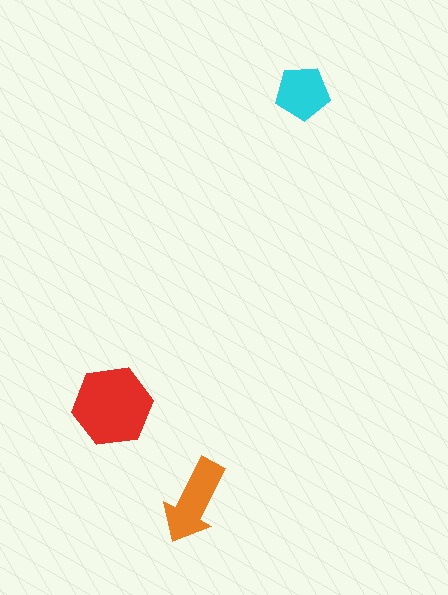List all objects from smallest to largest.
The cyan pentagon, the orange arrow, the red hexagon.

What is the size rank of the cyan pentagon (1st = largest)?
3rd.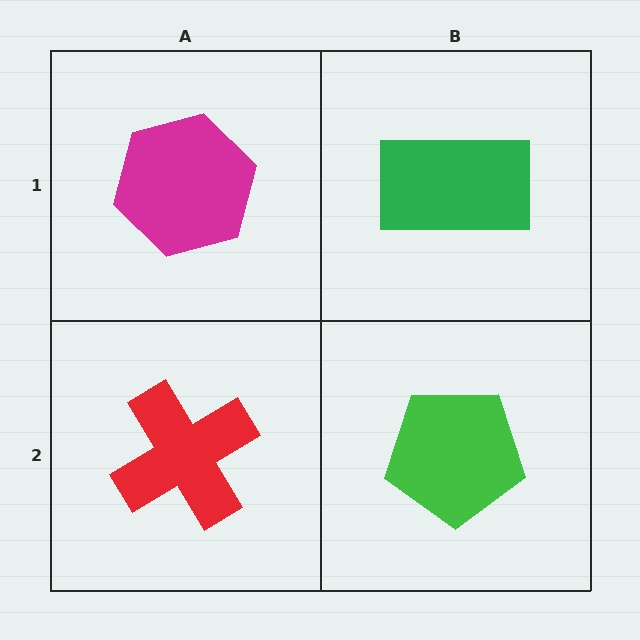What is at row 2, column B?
A green pentagon.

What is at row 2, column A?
A red cross.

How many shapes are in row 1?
2 shapes.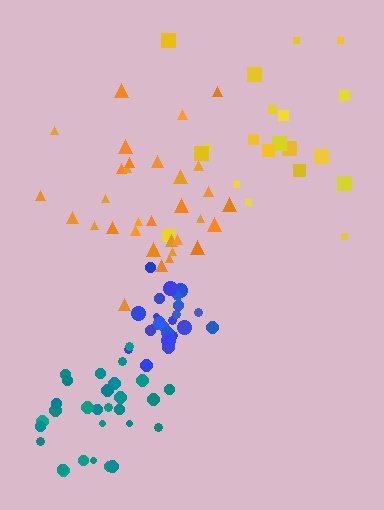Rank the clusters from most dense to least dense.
blue, teal, orange, yellow.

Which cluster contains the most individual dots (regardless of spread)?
Orange (32).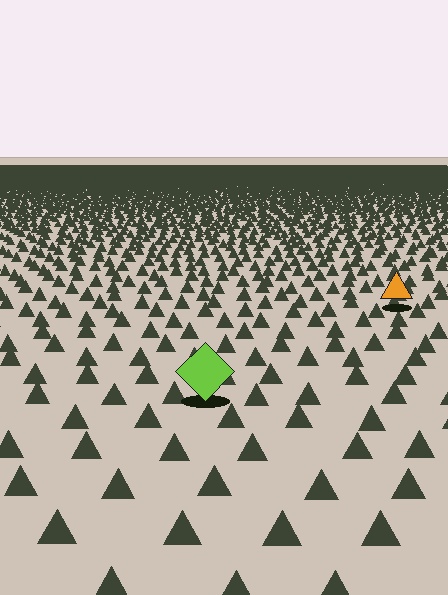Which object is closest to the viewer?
The lime diamond is closest. The texture marks near it are larger and more spread out.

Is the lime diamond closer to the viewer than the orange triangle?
Yes. The lime diamond is closer — you can tell from the texture gradient: the ground texture is coarser near it.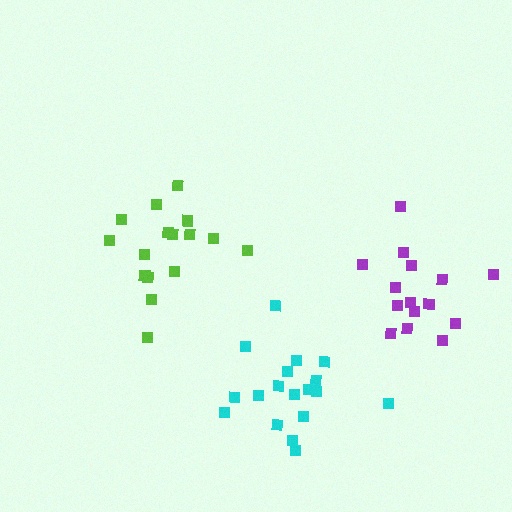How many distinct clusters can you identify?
There are 3 distinct clusters.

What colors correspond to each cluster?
The clusters are colored: cyan, purple, lime.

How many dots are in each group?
Group 1: 18 dots, Group 2: 15 dots, Group 3: 16 dots (49 total).